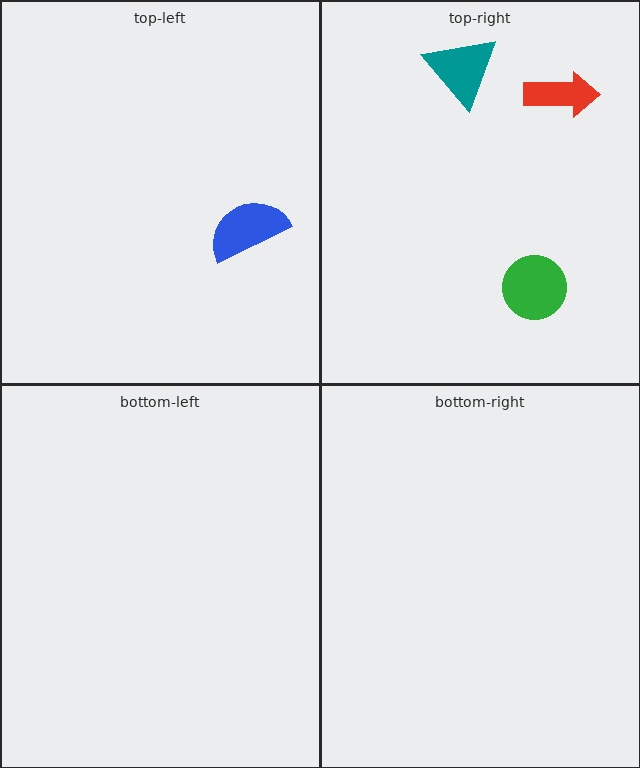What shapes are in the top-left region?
The blue semicircle.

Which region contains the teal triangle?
The top-right region.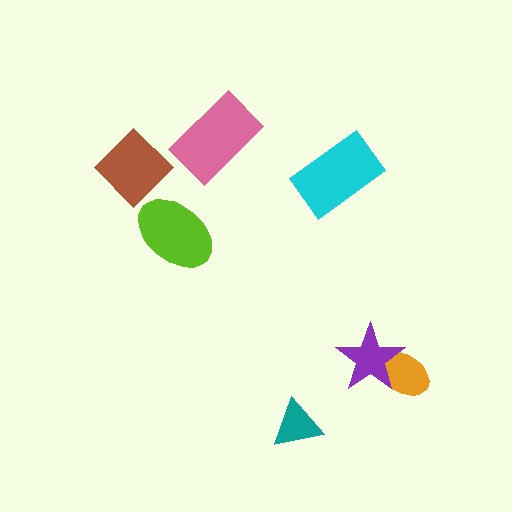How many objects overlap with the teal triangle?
0 objects overlap with the teal triangle.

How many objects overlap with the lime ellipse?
0 objects overlap with the lime ellipse.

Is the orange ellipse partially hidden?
Yes, it is partially covered by another shape.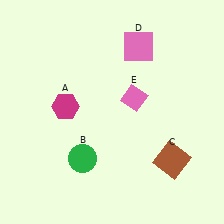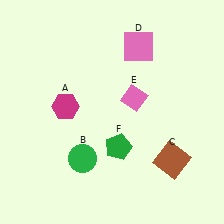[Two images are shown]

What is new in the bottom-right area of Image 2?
A green pentagon (F) was added in the bottom-right area of Image 2.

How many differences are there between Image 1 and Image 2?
There is 1 difference between the two images.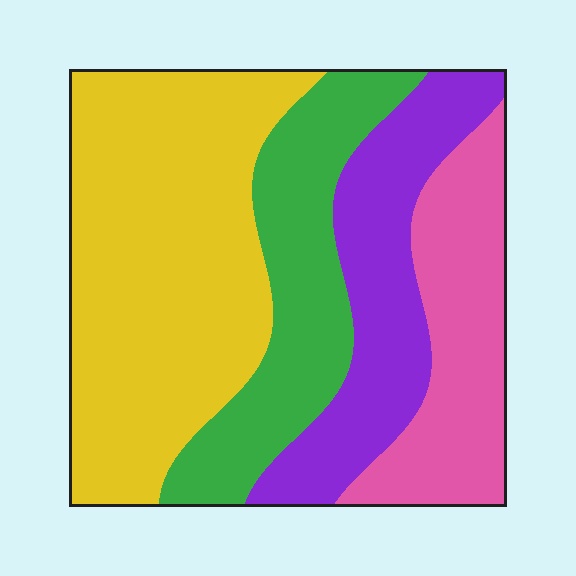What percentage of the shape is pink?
Pink takes up between a sixth and a third of the shape.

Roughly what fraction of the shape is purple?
Purple covers around 20% of the shape.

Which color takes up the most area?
Yellow, at roughly 40%.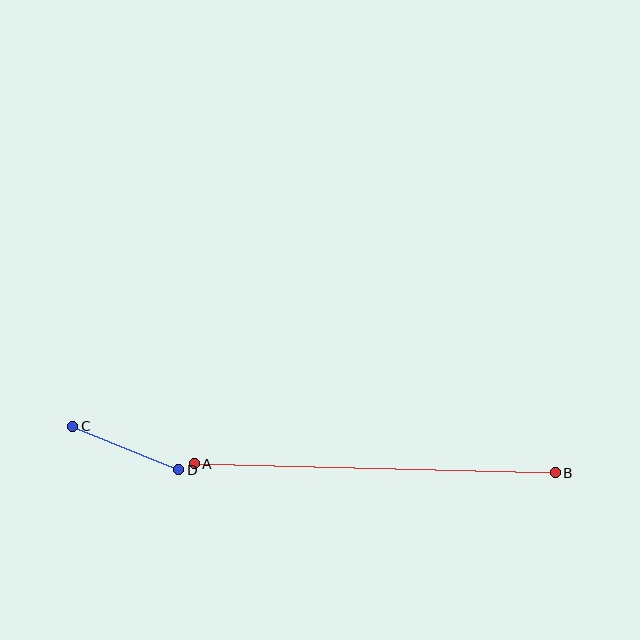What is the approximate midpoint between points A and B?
The midpoint is at approximately (375, 468) pixels.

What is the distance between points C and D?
The distance is approximately 115 pixels.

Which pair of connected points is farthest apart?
Points A and B are farthest apart.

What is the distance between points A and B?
The distance is approximately 361 pixels.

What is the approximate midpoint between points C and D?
The midpoint is at approximately (126, 448) pixels.